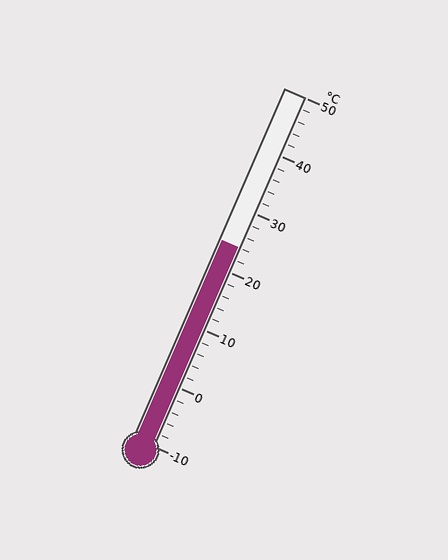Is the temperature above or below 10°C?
The temperature is above 10°C.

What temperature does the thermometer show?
The thermometer shows approximately 24°C.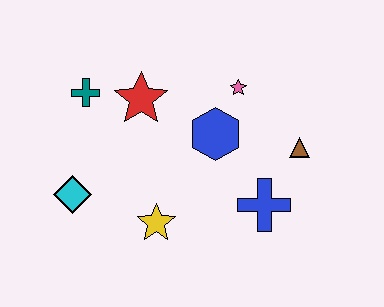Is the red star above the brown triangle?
Yes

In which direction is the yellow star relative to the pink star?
The yellow star is below the pink star.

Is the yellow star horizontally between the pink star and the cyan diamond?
Yes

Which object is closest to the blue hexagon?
The pink star is closest to the blue hexagon.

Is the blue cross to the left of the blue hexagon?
No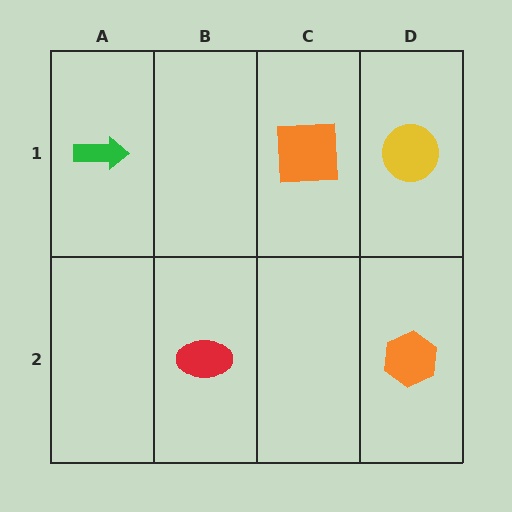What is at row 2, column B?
A red ellipse.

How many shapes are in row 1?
3 shapes.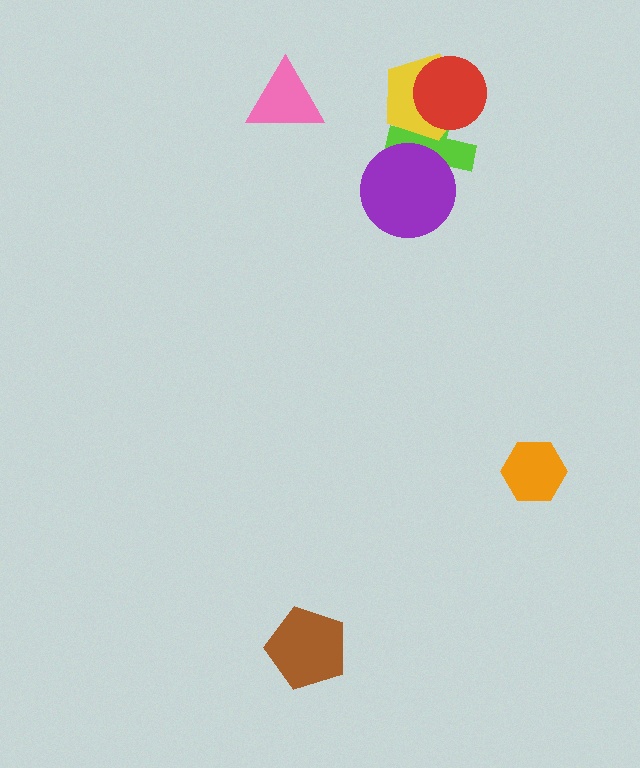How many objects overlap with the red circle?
2 objects overlap with the red circle.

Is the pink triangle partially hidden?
No, no other shape covers it.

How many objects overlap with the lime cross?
3 objects overlap with the lime cross.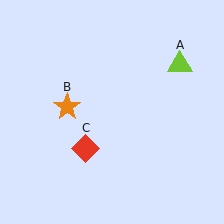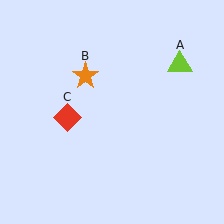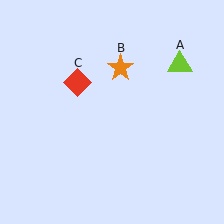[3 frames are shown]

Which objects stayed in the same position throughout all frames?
Lime triangle (object A) remained stationary.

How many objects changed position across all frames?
2 objects changed position: orange star (object B), red diamond (object C).